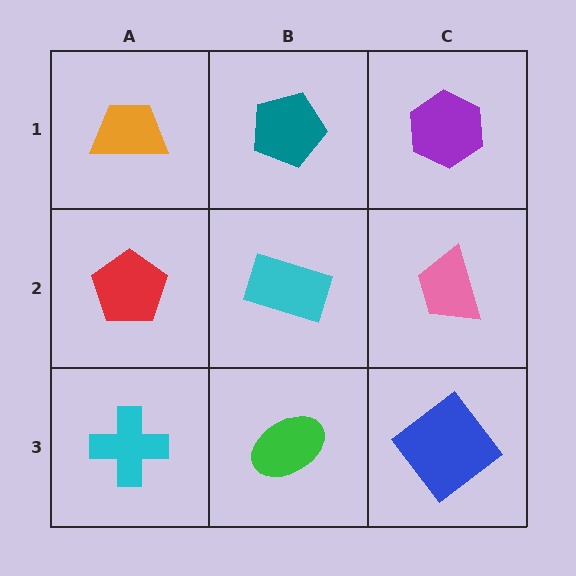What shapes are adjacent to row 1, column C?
A pink trapezoid (row 2, column C), a teal pentagon (row 1, column B).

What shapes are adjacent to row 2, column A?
An orange trapezoid (row 1, column A), a cyan cross (row 3, column A), a cyan rectangle (row 2, column B).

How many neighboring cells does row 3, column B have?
3.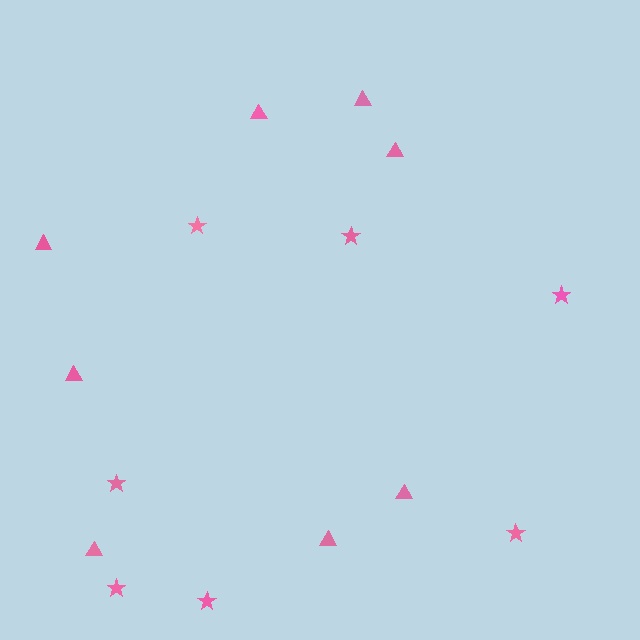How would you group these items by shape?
There are 2 groups: one group of triangles (8) and one group of stars (7).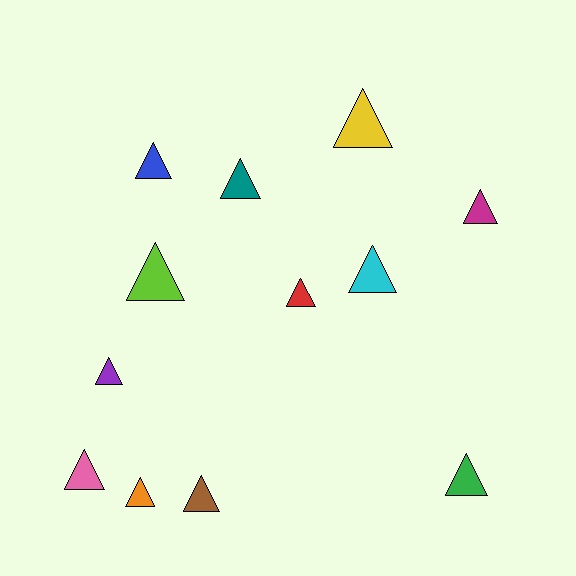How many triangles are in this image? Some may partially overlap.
There are 12 triangles.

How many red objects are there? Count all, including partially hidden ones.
There is 1 red object.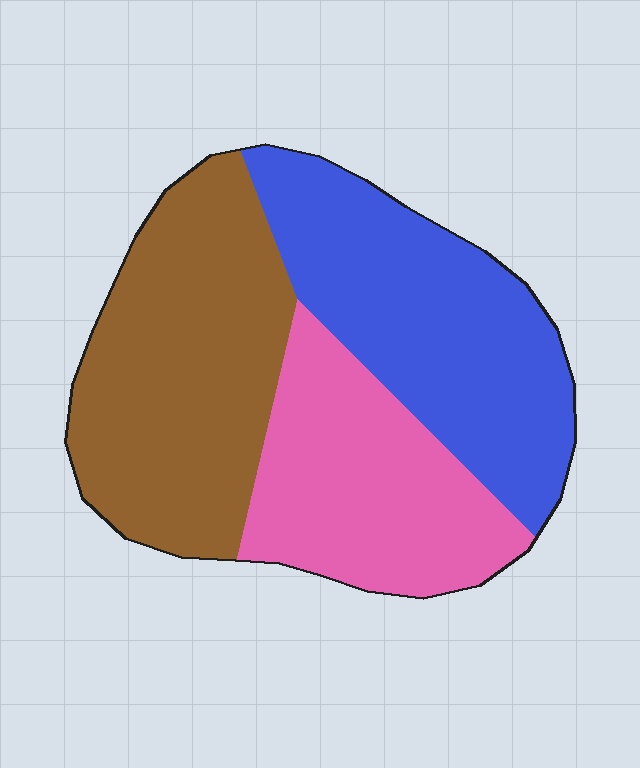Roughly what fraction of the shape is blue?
Blue covers around 35% of the shape.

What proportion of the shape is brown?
Brown takes up between a quarter and a half of the shape.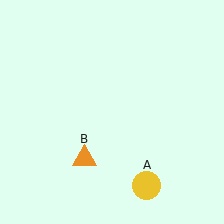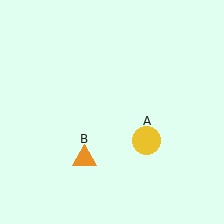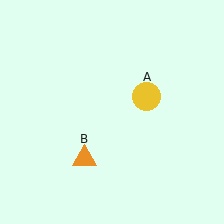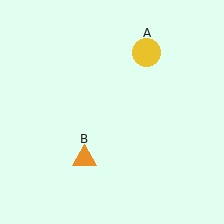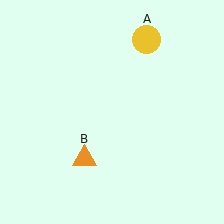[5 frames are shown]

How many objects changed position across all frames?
1 object changed position: yellow circle (object A).